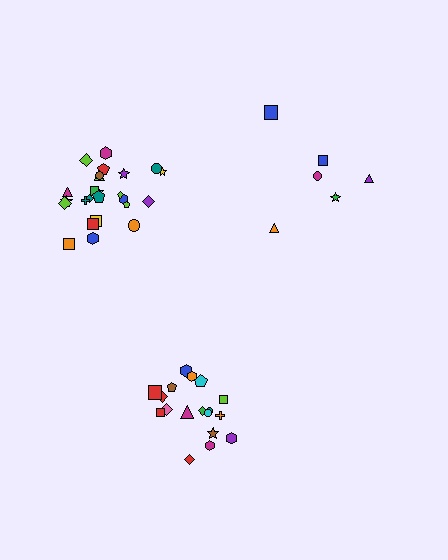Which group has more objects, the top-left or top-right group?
The top-left group.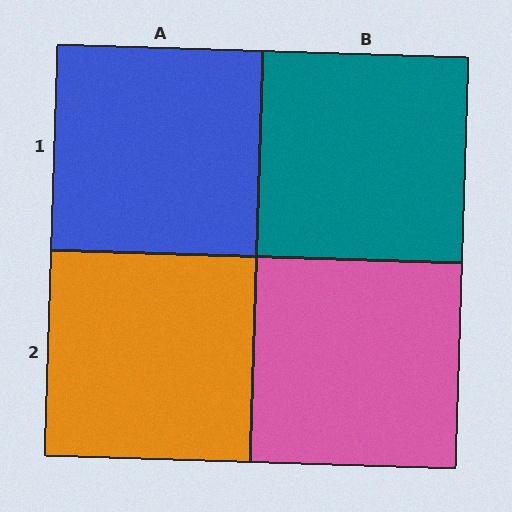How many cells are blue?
1 cell is blue.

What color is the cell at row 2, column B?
Pink.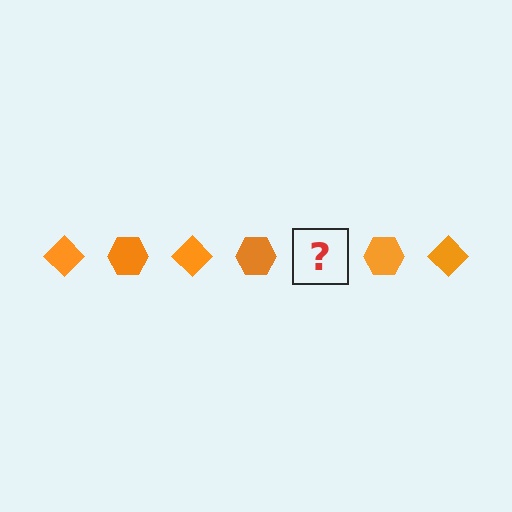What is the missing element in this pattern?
The missing element is an orange diamond.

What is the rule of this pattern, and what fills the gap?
The rule is that the pattern cycles through diamond, hexagon shapes in orange. The gap should be filled with an orange diamond.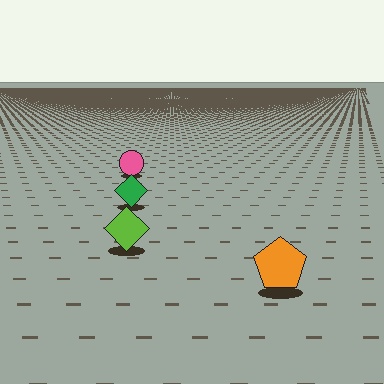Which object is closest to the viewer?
The orange pentagon is closest. The texture marks near it are larger and more spread out.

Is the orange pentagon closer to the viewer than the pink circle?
Yes. The orange pentagon is closer — you can tell from the texture gradient: the ground texture is coarser near it.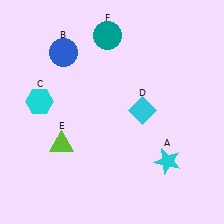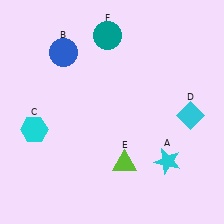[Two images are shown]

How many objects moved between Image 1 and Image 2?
3 objects moved between the two images.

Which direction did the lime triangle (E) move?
The lime triangle (E) moved right.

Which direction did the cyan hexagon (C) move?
The cyan hexagon (C) moved down.